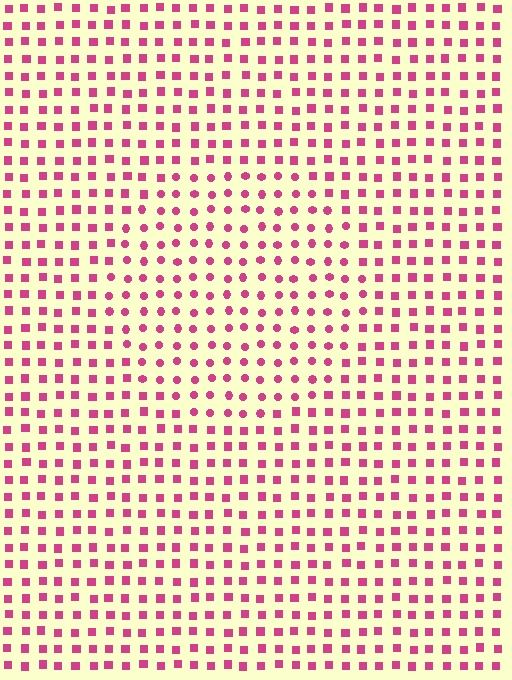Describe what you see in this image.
The image is filled with small magenta elements arranged in a uniform grid. A circle-shaped region contains circles, while the surrounding area contains squares. The boundary is defined purely by the change in element shape.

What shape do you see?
I see a circle.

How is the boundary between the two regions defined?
The boundary is defined by a change in element shape: circles inside vs. squares outside. All elements share the same color and spacing.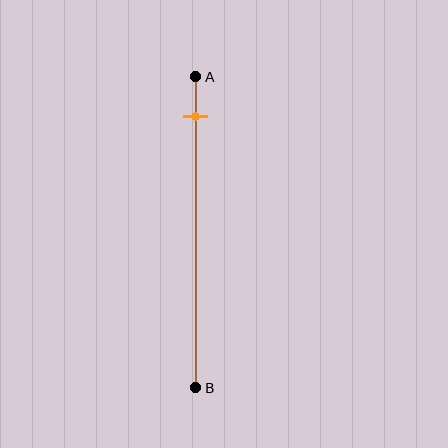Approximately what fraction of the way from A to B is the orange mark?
The orange mark is approximately 15% of the way from A to B.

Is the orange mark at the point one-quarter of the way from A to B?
No, the mark is at about 15% from A, not at the 25% one-quarter point.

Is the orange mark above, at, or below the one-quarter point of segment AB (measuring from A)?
The orange mark is above the one-quarter point of segment AB.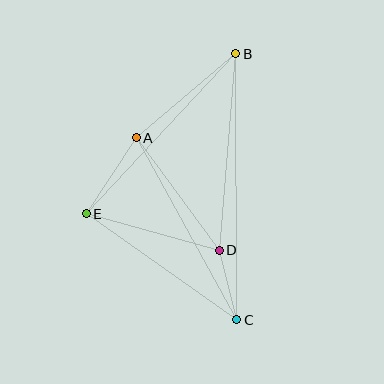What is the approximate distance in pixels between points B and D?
The distance between B and D is approximately 197 pixels.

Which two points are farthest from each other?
Points B and C are farthest from each other.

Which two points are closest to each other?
Points C and D are closest to each other.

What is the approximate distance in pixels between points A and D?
The distance between A and D is approximately 140 pixels.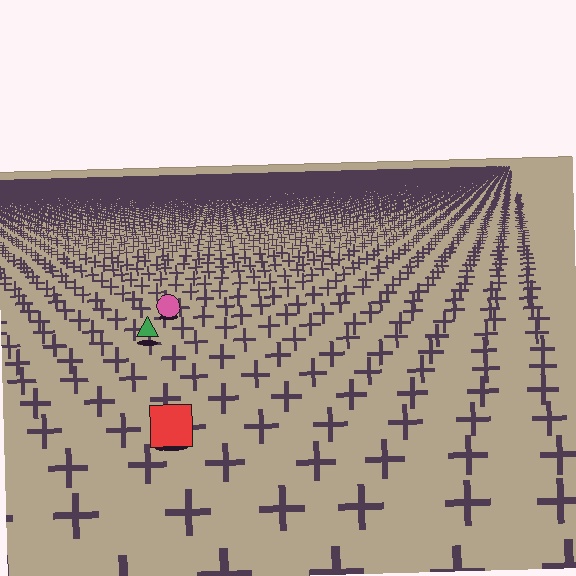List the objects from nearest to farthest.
From nearest to farthest: the red square, the green triangle, the pink circle.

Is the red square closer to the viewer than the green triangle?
Yes. The red square is closer — you can tell from the texture gradient: the ground texture is coarser near it.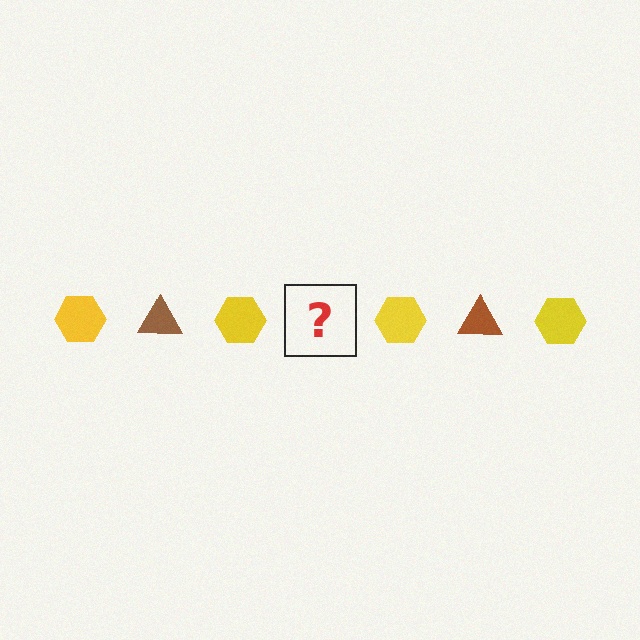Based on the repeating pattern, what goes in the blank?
The blank should be a brown triangle.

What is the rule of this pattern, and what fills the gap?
The rule is that the pattern alternates between yellow hexagon and brown triangle. The gap should be filled with a brown triangle.